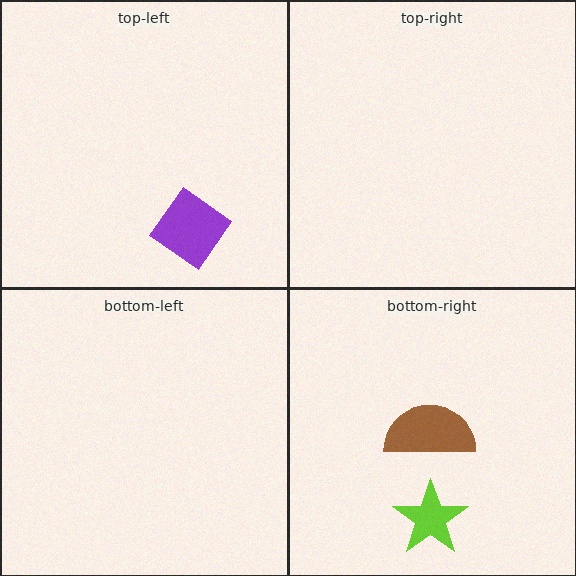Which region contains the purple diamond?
The top-left region.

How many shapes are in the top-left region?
1.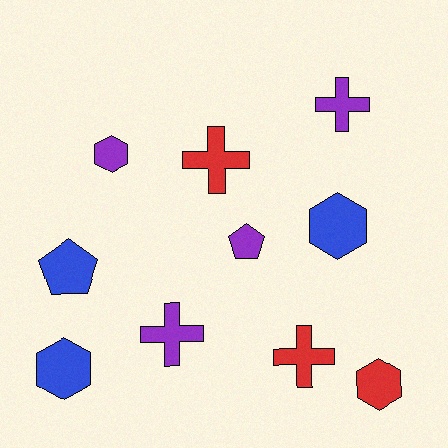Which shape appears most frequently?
Cross, with 4 objects.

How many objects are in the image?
There are 10 objects.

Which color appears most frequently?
Purple, with 4 objects.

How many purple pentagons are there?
There is 1 purple pentagon.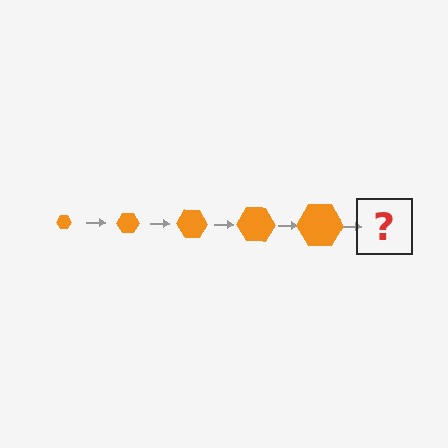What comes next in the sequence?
The next element should be an orange hexagon, larger than the previous one.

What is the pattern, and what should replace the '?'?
The pattern is that the hexagon gets progressively larger each step. The '?' should be an orange hexagon, larger than the previous one.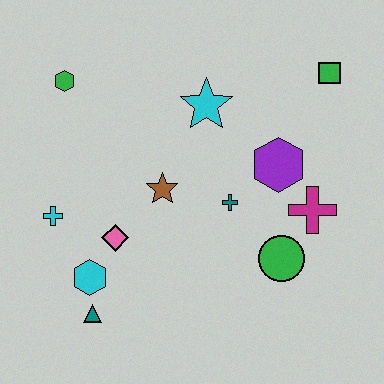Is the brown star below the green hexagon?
Yes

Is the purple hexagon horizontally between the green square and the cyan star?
Yes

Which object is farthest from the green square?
The teal triangle is farthest from the green square.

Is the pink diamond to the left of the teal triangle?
No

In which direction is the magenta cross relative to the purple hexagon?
The magenta cross is below the purple hexagon.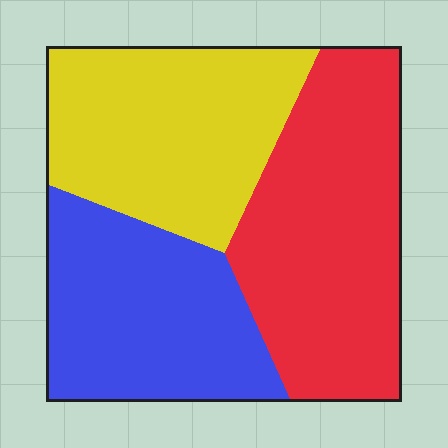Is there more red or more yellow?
Red.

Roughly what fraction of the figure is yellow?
Yellow covers 32% of the figure.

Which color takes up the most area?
Red, at roughly 40%.